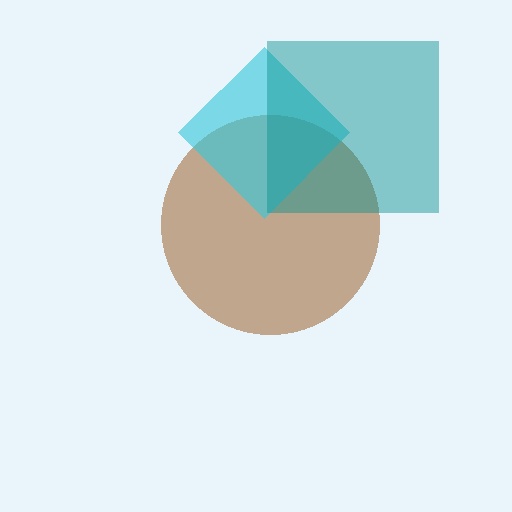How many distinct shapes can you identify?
There are 3 distinct shapes: a brown circle, a cyan diamond, a teal square.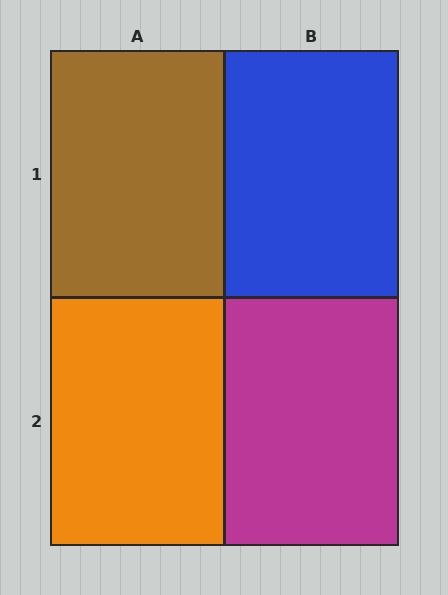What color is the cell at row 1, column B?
Blue.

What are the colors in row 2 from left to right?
Orange, magenta.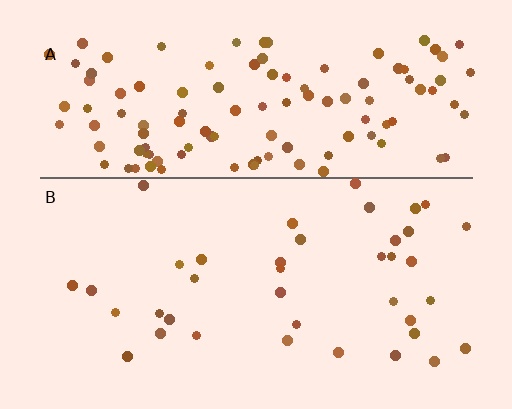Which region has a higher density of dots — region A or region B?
A (the top).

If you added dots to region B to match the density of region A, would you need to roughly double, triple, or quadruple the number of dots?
Approximately triple.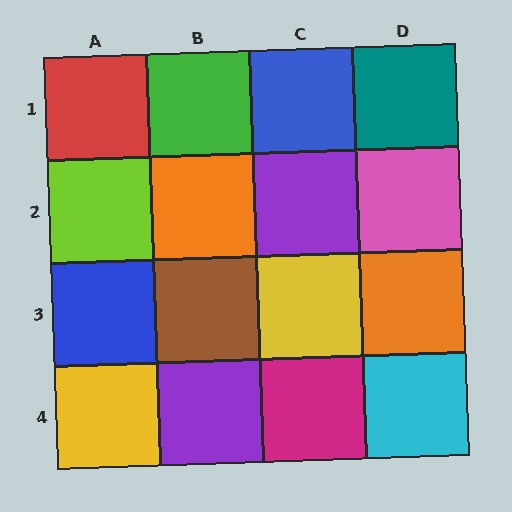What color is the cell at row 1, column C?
Blue.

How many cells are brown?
1 cell is brown.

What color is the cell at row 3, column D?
Orange.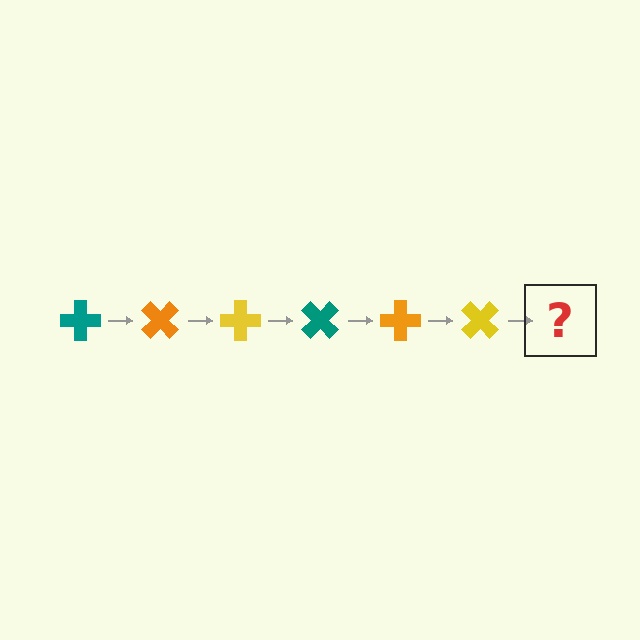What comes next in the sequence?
The next element should be a teal cross, rotated 270 degrees from the start.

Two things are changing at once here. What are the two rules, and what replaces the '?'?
The two rules are that it rotates 45 degrees each step and the color cycles through teal, orange, and yellow. The '?' should be a teal cross, rotated 270 degrees from the start.